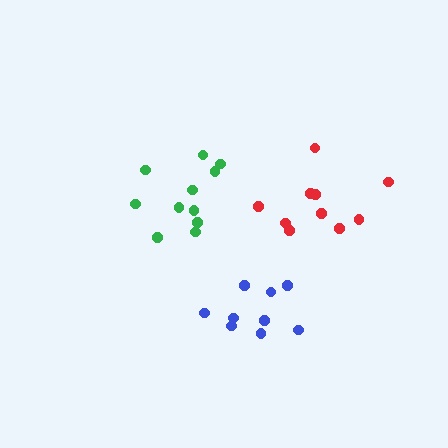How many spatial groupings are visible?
There are 3 spatial groupings.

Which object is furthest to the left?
The green cluster is leftmost.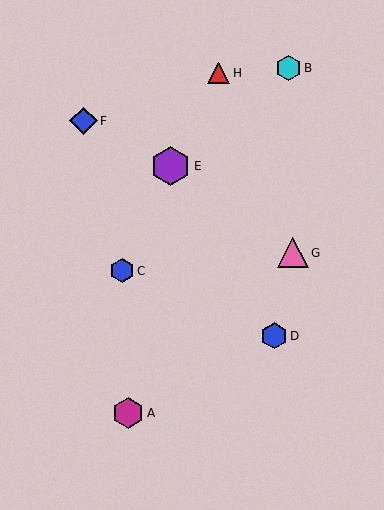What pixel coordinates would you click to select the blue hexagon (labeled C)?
Click at (122, 271) to select the blue hexagon C.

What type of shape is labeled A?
Shape A is a magenta hexagon.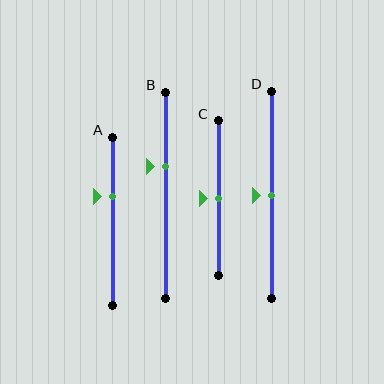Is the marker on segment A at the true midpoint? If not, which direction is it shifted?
No, the marker on segment A is shifted upward by about 15% of the segment length.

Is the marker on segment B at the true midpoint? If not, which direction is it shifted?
No, the marker on segment B is shifted upward by about 14% of the segment length.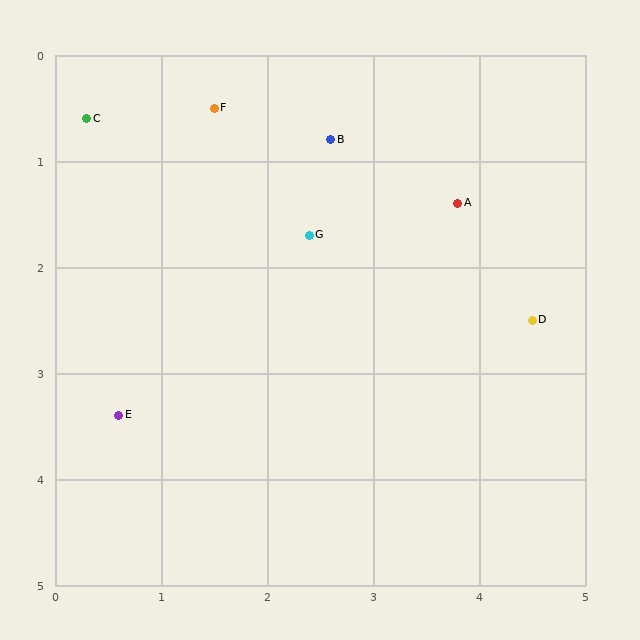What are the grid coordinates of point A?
Point A is at approximately (3.8, 1.4).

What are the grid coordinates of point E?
Point E is at approximately (0.6, 3.4).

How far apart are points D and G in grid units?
Points D and G are about 2.2 grid units apart.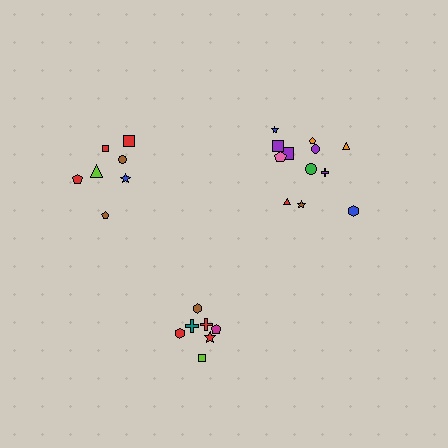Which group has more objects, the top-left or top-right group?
The top-right group.